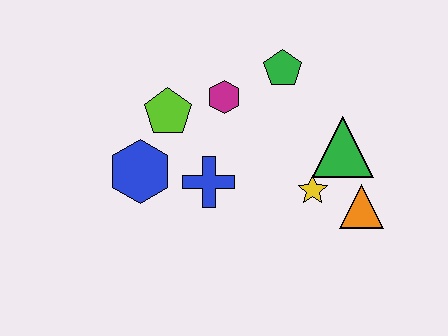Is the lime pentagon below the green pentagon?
Yes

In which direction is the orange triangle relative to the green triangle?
The orange triangle is below the green triangle.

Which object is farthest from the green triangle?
The blue hexagon is farthest from the green triangle.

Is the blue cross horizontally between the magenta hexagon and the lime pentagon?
Yes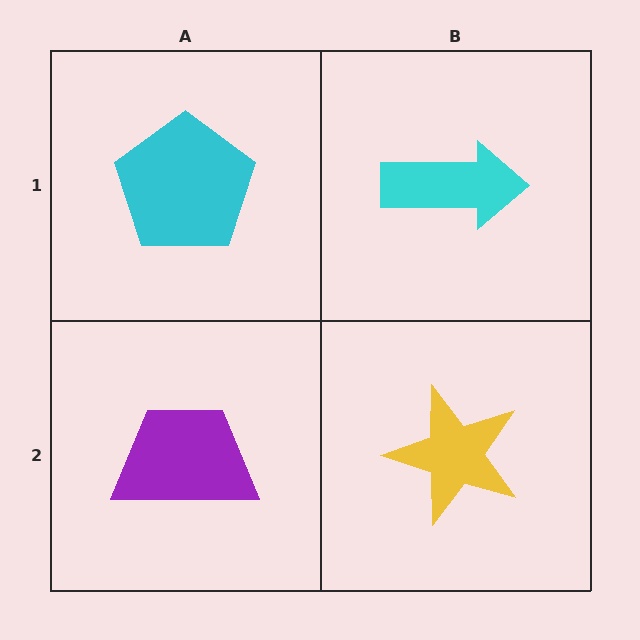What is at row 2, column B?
A yellow star.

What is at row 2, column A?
A purple trapezoid.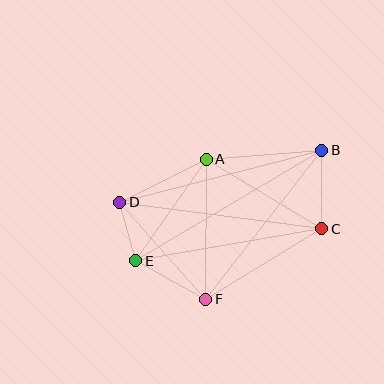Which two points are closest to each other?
Points D and E are closest to each other.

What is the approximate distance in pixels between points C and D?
The distance between C and D is approximately 203 pixels.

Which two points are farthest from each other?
Points B and E are farthest from each other.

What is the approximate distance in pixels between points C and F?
The distance between C and F is approximately 136 pixels.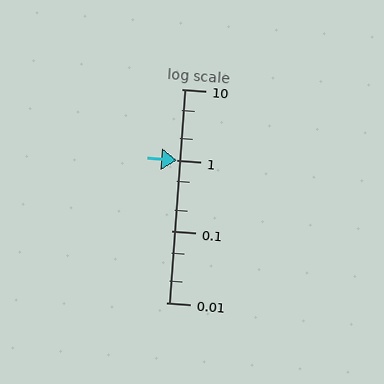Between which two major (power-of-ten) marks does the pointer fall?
The pointer is between 1 and 10.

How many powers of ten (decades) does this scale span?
The scale spans 3 decades, from 0.01 to 10.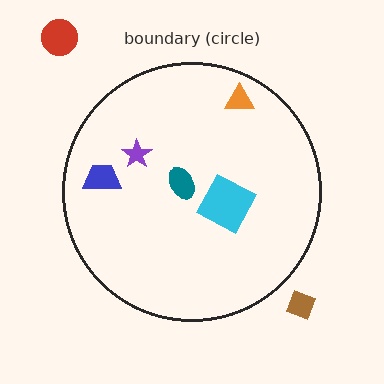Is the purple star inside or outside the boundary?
Inside.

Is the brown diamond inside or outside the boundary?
Outside.